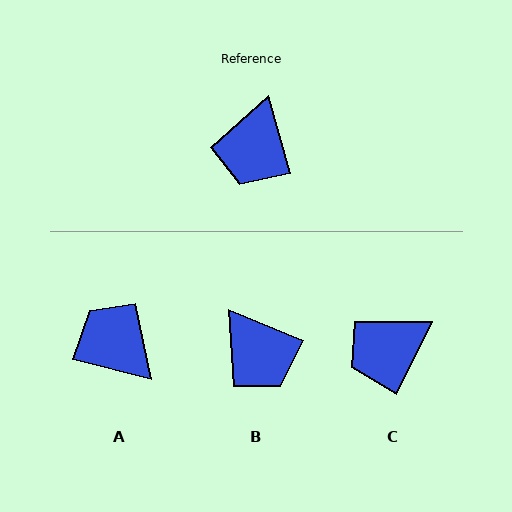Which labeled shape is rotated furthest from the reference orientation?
A, about 120 degrees away.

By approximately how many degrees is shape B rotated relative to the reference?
Approximately 52 degrees counter-clockwise.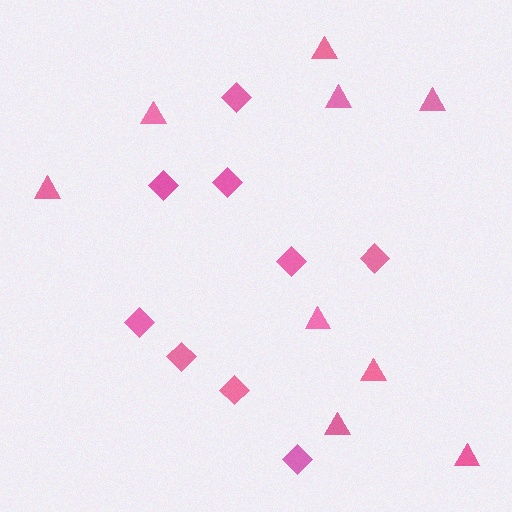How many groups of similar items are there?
There are 2 groups: one group of triangles (9) and one group of diamonds (9).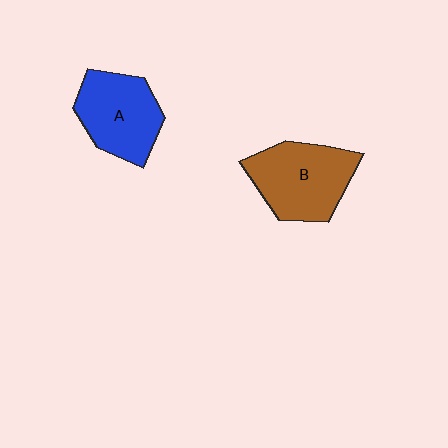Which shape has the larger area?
Shape B (brown).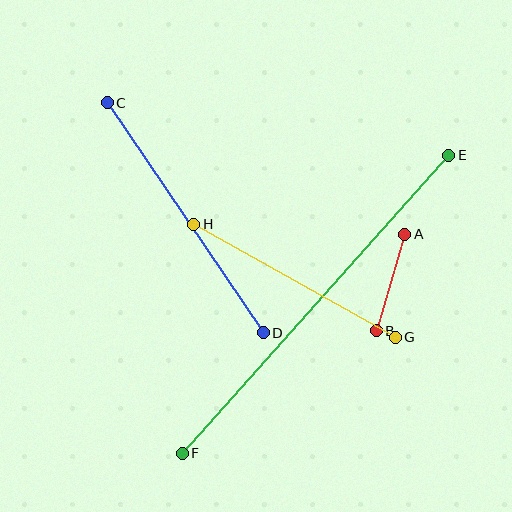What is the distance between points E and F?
The distance is approximately 400 pixels.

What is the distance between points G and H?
The distance is approximately 231 pixels.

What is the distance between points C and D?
The distance is approximately 277 pixels.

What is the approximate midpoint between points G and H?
The midpoint is at approximately (295, 281) pixels.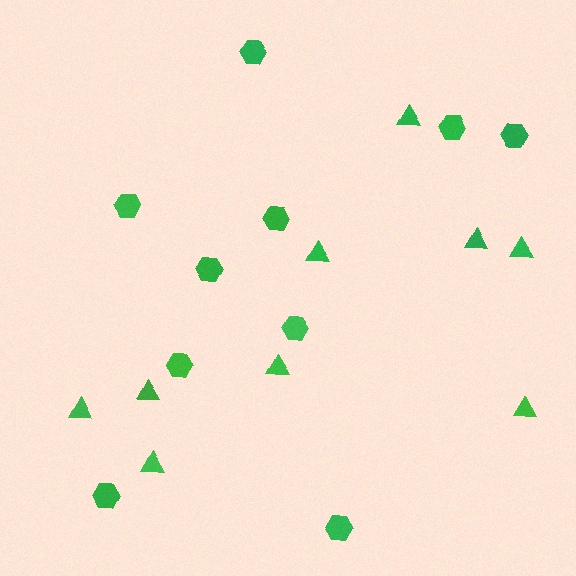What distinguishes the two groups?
There are 2 groups: one group of triangles (9) and one group of hexagons (10).